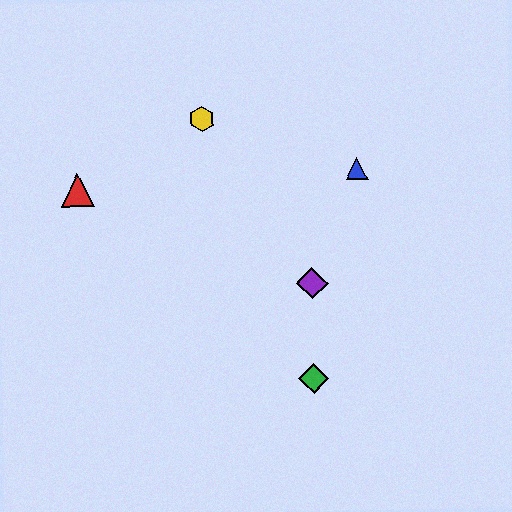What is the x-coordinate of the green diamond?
The green diamond is at x≈314.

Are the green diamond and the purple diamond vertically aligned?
Yes, both are at x≈314.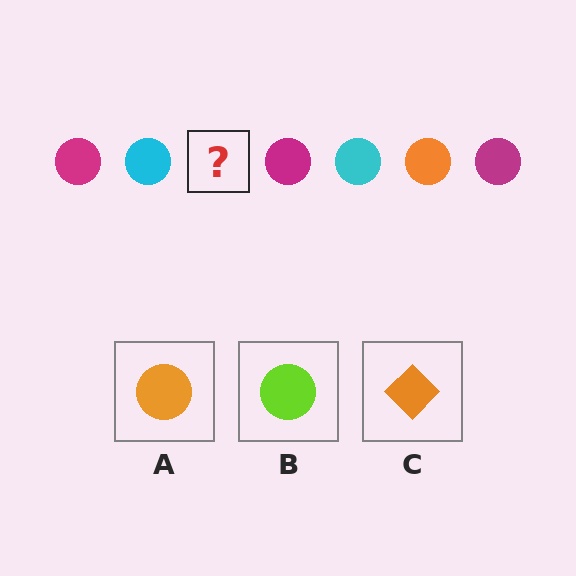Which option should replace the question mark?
Option A.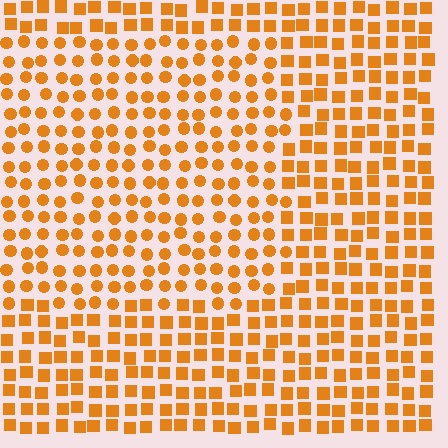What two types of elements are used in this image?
The image uses circles inside the rectangle region and squares outside it.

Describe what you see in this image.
The image is filled with small orange elements arranged in a uniform grid. A rectangle-shaped region contains circles, while the surrounding area contains squares. The boundary is defined purely by the change in element shape.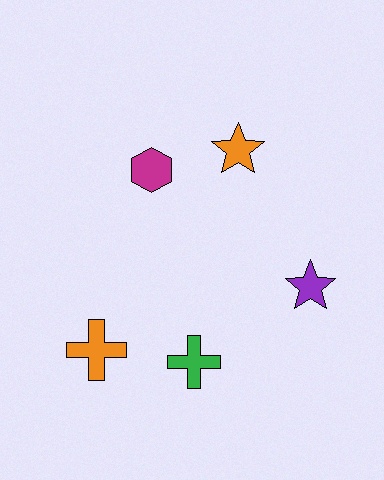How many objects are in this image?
There are 5 objects.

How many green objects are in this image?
There is 1 green object.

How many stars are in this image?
There are 2 stars.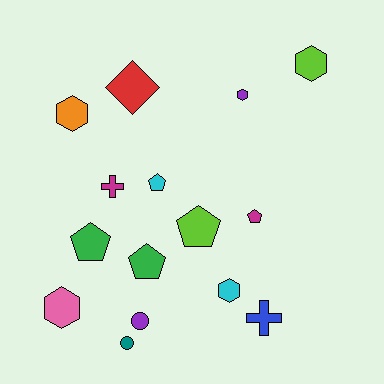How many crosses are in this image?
There are 2 crosses.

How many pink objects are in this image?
There is 1 pink object.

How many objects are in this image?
There are 15 objects.